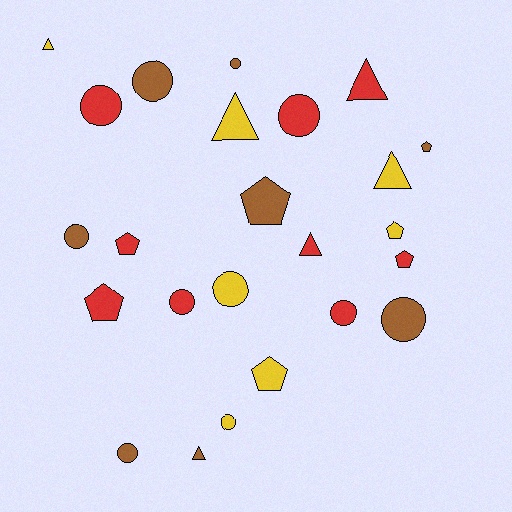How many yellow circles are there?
There are 2 yellow circles.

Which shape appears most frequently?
Circle, with 11 objects.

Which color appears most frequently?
Red, with 9 objects.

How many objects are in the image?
There are 24 objects.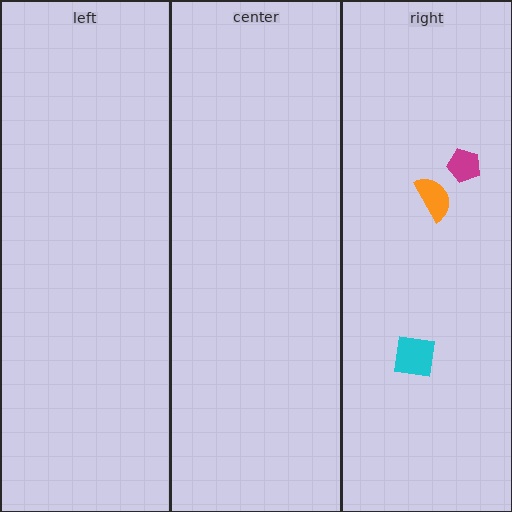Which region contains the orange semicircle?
The right region.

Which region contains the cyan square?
The right region.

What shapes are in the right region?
The magenta pentagon, the orange semicircle, the cyan square.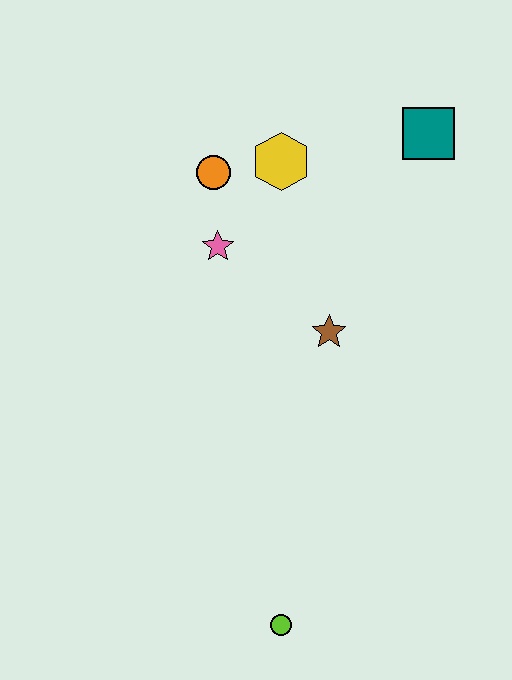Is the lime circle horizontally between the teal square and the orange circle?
Yes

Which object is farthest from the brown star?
The lime circle is farthest from the brown star.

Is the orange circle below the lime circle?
No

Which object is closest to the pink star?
The orange circle is closest to the pink star.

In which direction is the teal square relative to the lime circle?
The teal square is above the lime circle.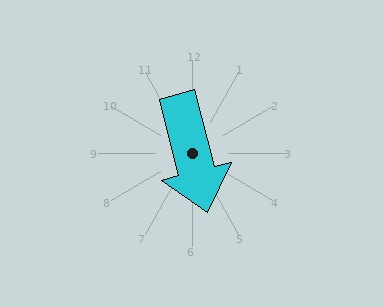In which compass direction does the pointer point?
South.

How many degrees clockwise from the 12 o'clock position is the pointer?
Approximately 166 degrees.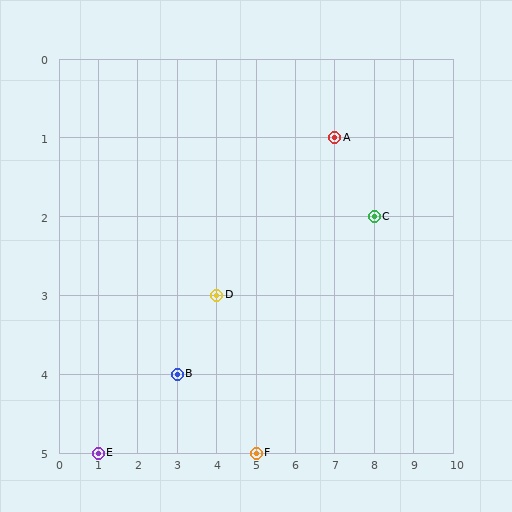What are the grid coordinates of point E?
Point E is at grid coordinates (1, 5).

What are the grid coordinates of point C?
Point C is at grid coordinates (8, 2).